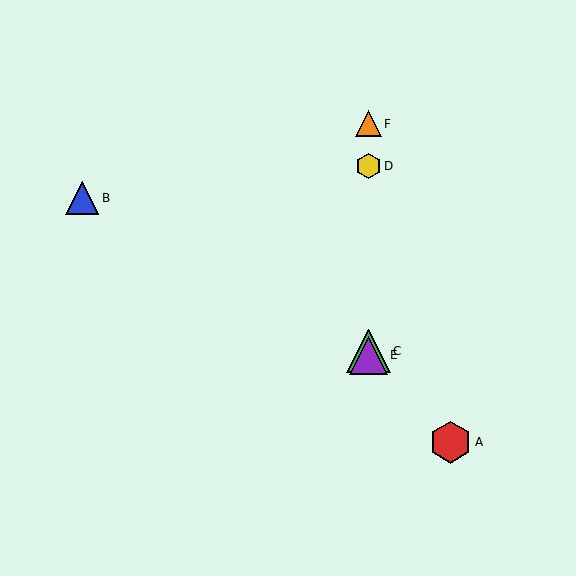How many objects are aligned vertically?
4 objects (C, D, E, F) are aligned vertically.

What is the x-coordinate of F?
Object F is at x≈368.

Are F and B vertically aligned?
No, F is at x≈368 and B is at x≈82.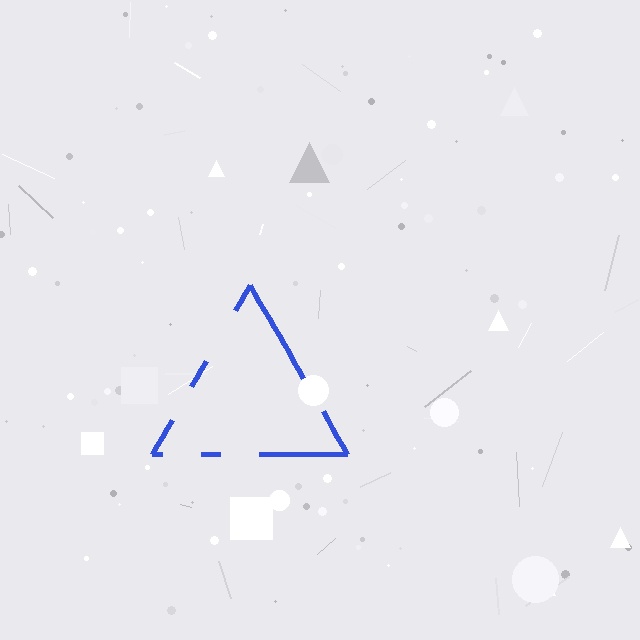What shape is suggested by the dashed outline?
The dashed outline suggests a triangle.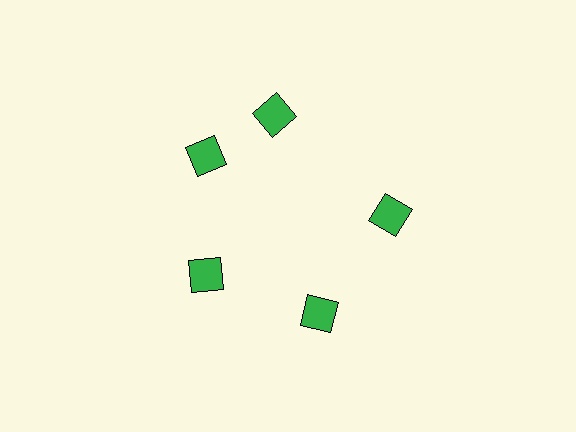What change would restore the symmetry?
The symmetry would be restored by rotating it back into even spacing with its neighbors so that all 5 diamonds sit at equal angles and equal distance from the center.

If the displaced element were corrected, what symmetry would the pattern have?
It would have 5-fold rotational symmetry — the pattern would map onto itself every 72 degrees.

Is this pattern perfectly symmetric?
No. The 5 green diamonds are arranged in a ring, but one element near the 1 o'clock position is rotated out of alignment along the ring, breaking the 5-fold rotational symmetry.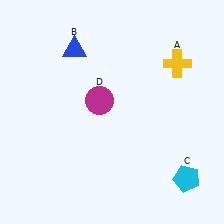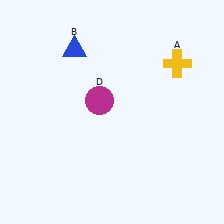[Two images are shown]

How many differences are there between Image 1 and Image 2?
There is 1 difference between the two images.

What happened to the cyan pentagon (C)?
The cyan pentagon (C) was removed in Image 2. It was in the bottom-right area of Image 1.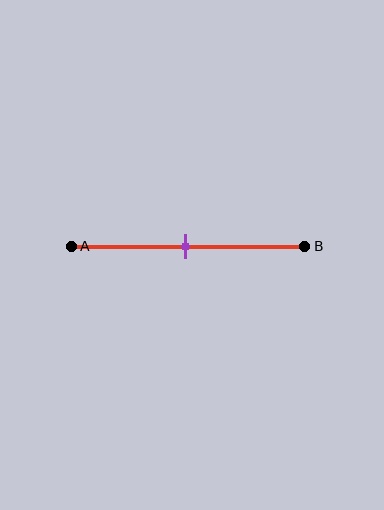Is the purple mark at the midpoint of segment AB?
Yes, the mark is approximately at the midpoint.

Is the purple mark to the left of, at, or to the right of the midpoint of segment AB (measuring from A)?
The purple mark is approximately at the midpoint of segment AB.